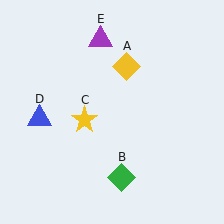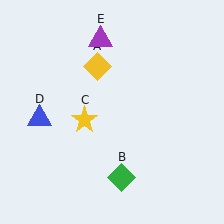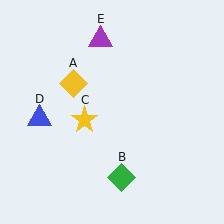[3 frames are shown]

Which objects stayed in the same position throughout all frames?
Green diamond (object B) and yellow star (object C) and blue triangle (object D) and purple triangle (object E) remained stationary.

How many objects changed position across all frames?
1 object changed position: yellow diamond (object A).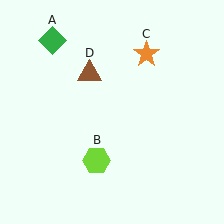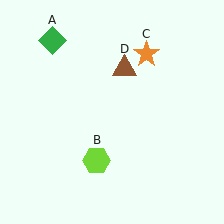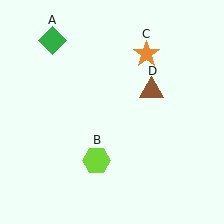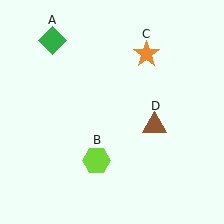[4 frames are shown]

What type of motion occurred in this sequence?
The brown triangle (object D) rotated clockwise around the center of the scene.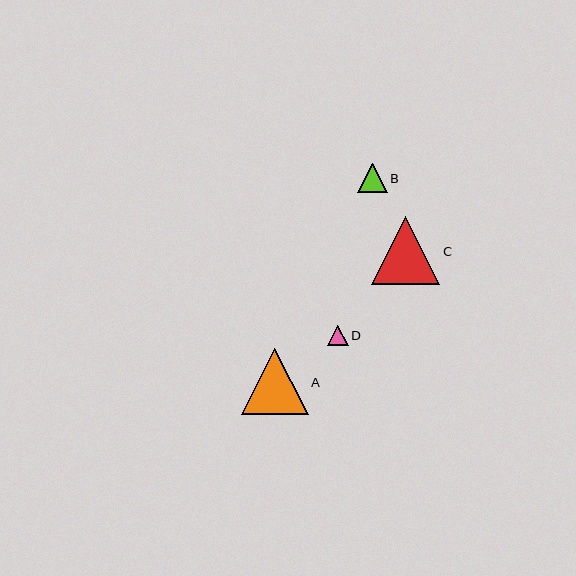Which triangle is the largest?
Triangle C is the largest with a size of approximately 68 pixels.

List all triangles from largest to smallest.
From largest to smallest: C, A, B, D.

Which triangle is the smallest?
Triangle D is the smallest with a size of approximately 21 pixels.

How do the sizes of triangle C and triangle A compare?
Triangle C and triangle A are approximately the same size.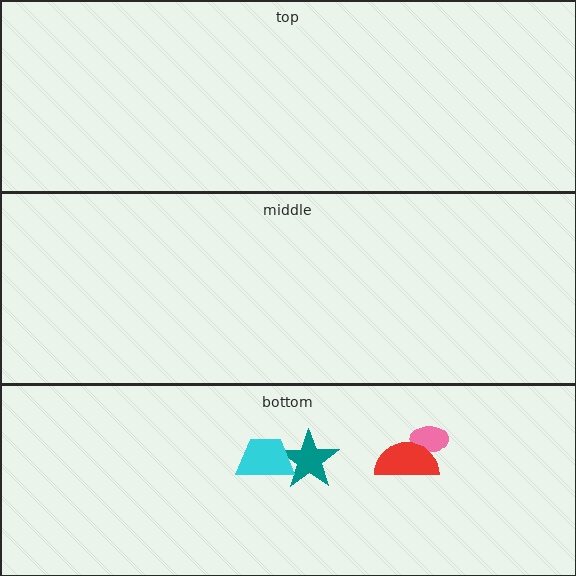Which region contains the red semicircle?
The bottom region.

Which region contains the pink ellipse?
The bottom region.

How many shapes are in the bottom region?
4.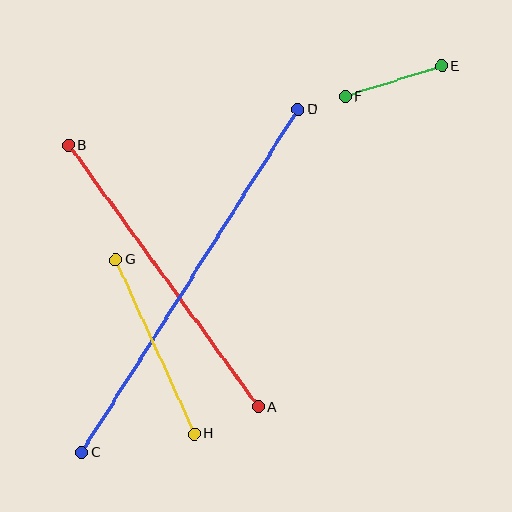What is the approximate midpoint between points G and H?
The midpoint is at approximately (155, 347) pixels.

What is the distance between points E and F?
The distance is approximately 101 pixels.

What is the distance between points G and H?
The distance is approximately 191 pixels.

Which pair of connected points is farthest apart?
Points C and D are farthest apart.